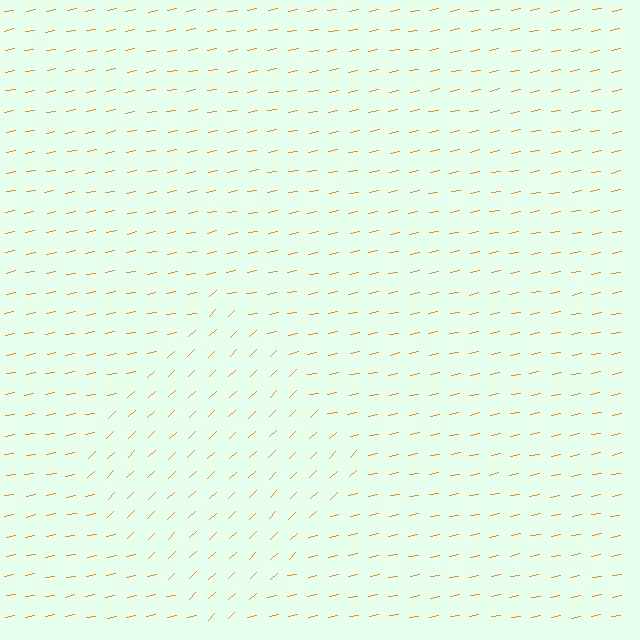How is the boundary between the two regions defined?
The boundary is defined purely by a change in line orientation (approximately 34 degrees difference). All lines are the same color and thickness.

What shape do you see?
I see a diamond.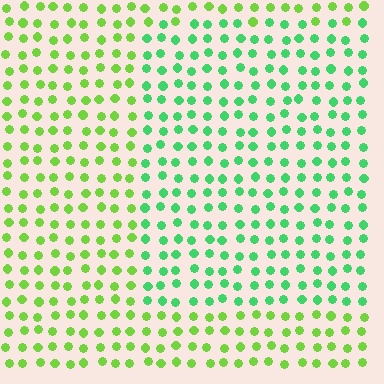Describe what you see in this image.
The image is filled with small lime elements in a uniform arrangement. A rectangle-shaped region is visible where the elements are tinted to a slightly different hue, forming a subtle color boundary.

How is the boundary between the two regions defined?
The boundary is defined purely by a slight shift in hue (about 38 degrees). Spacing, size, and orientation are identical on both sides.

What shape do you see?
I see a rectangle.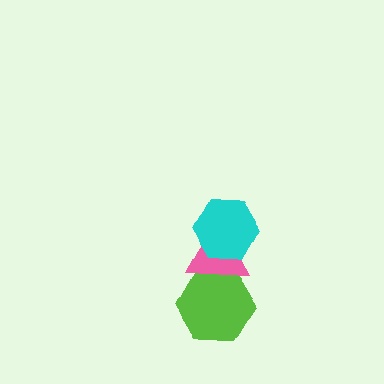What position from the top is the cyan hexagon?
The cyan hexagon is 1st from the top.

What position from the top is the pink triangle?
The pink triangle is 2nd from the top.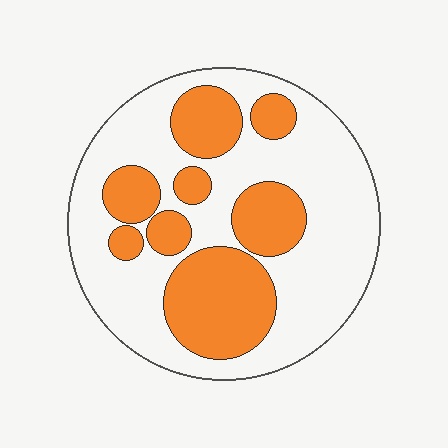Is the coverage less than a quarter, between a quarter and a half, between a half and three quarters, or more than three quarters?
Between a quarter and a half.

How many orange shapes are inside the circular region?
8.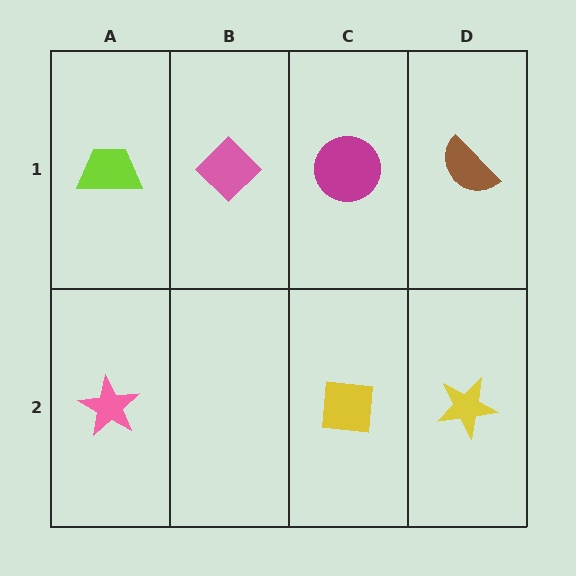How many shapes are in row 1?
4 shapes.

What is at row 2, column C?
A yellow square.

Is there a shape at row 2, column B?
No, that cell is empty.